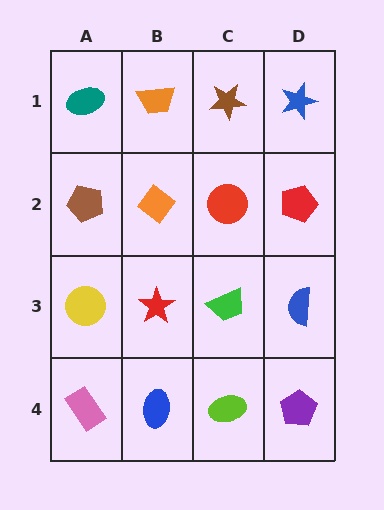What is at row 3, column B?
A red star.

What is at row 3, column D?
A blue semicircle.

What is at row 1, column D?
A blue star.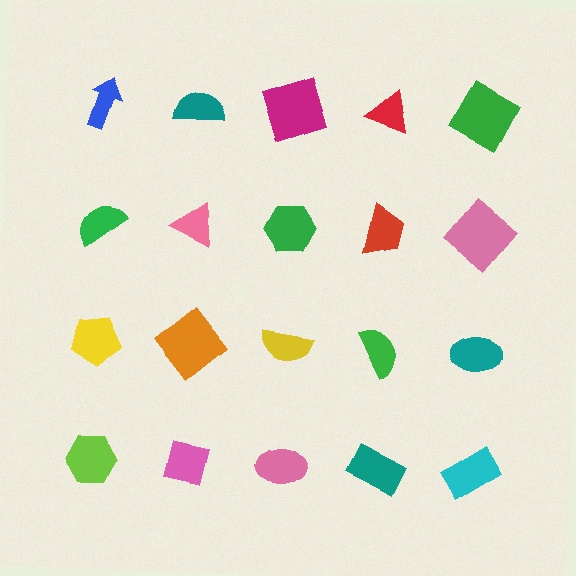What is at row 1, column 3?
A magenta square.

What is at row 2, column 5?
A pink diamond.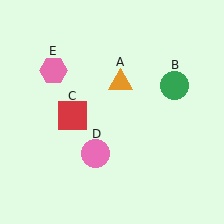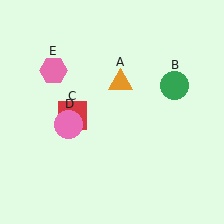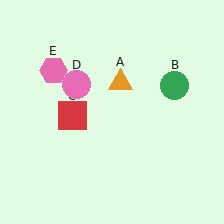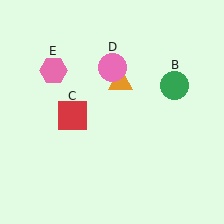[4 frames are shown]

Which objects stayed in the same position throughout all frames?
Orange triangle (object A) and green circle (object B) and red square (object C) and pink hexagon (object E) remained stationary.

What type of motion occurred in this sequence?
The pink circle (object D) rotated clockwise around the center of the scene.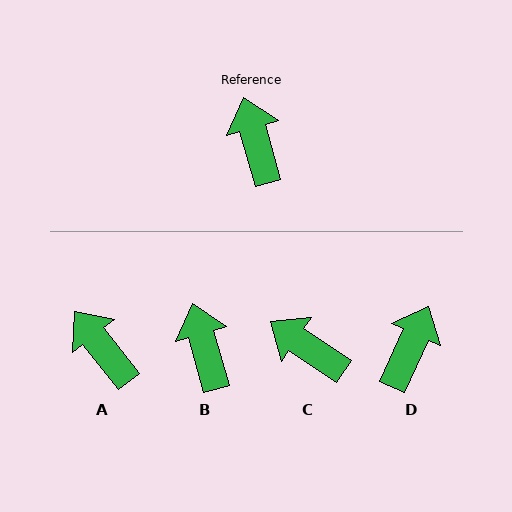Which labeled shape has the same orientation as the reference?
B.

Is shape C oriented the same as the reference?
No, it is off by about 40 degrees.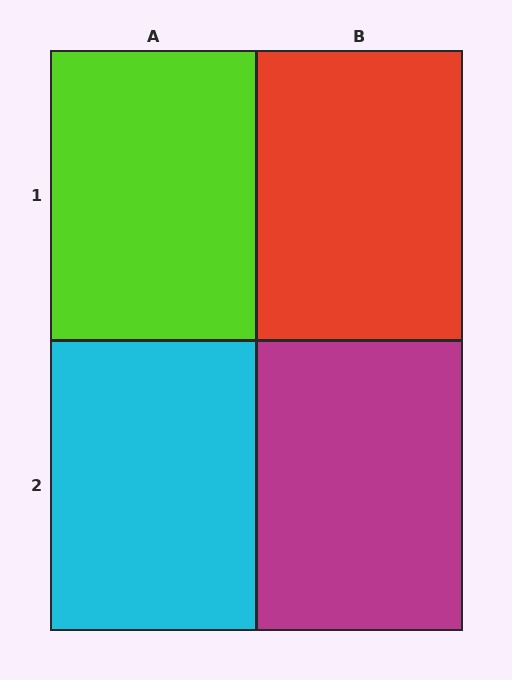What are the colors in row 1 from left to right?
Lime, red.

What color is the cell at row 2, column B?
Magenta.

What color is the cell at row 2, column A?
Cyan.